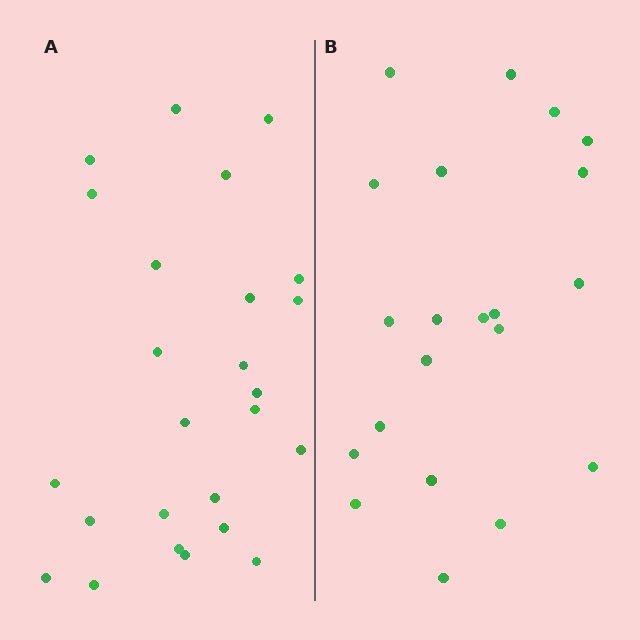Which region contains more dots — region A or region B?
Region A (the left region) has more dots.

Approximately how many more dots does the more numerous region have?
Region A has about 4 more dots than region B.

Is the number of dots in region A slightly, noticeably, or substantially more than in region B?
Region A has only slightly more — the two regions are fairly close. The ratio is roughly 1.2 to 1.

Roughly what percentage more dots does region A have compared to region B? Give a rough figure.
About 20% more.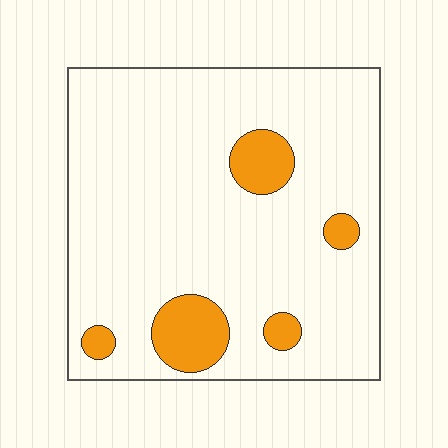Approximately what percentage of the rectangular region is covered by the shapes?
Approximately 10%.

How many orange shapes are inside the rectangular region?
5.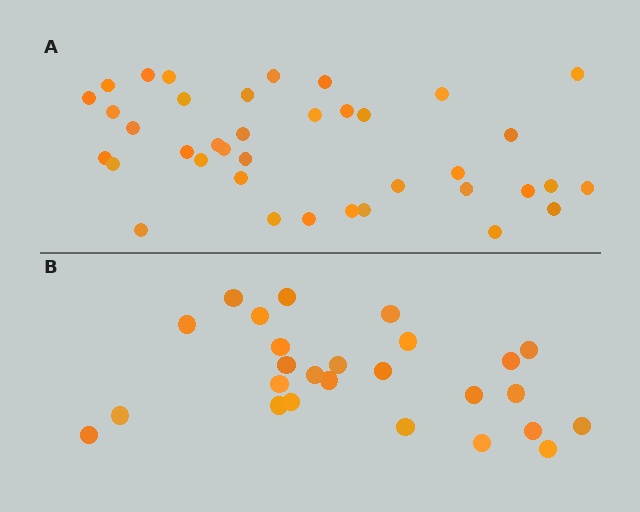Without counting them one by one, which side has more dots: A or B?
Region A (the top region) has more dots.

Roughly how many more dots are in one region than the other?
Region A has roughly 12 or so more dots than region B.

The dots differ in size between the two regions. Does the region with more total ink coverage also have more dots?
No. Region B has more total ink coverage because its dots are larger, but region A actually contains more individual dots. Total area can be misleading — the number of items is what matters here.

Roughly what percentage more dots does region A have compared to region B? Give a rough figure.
About 45% more.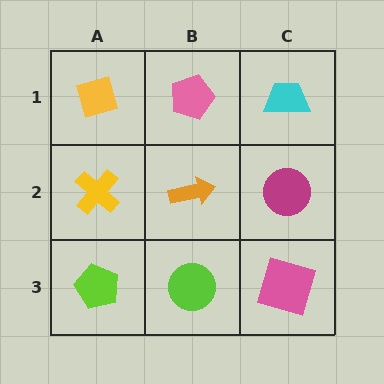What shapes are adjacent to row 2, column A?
A yellow diamond (row 1, column A), a lime pentagon (row 3, column A), an orange arrow (row 2, column B).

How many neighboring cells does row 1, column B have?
3.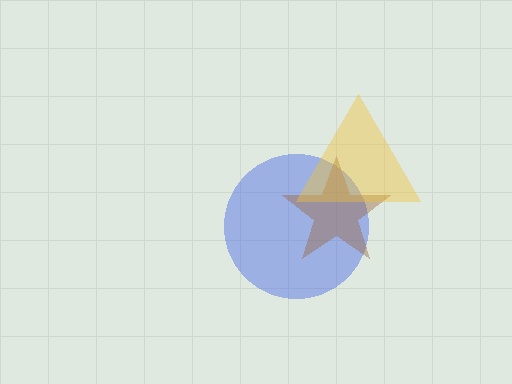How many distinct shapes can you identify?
There are 3 distinct shapes: a blue circle, a brown star, a yellow triangle.